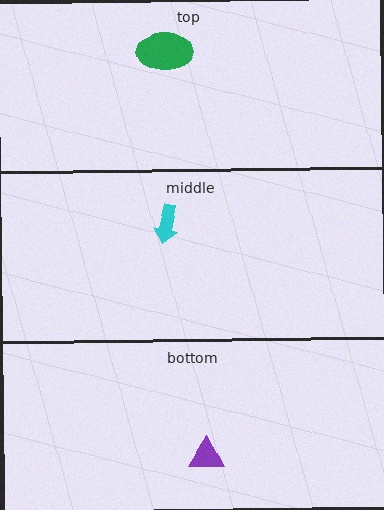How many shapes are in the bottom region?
1.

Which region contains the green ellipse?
The top region.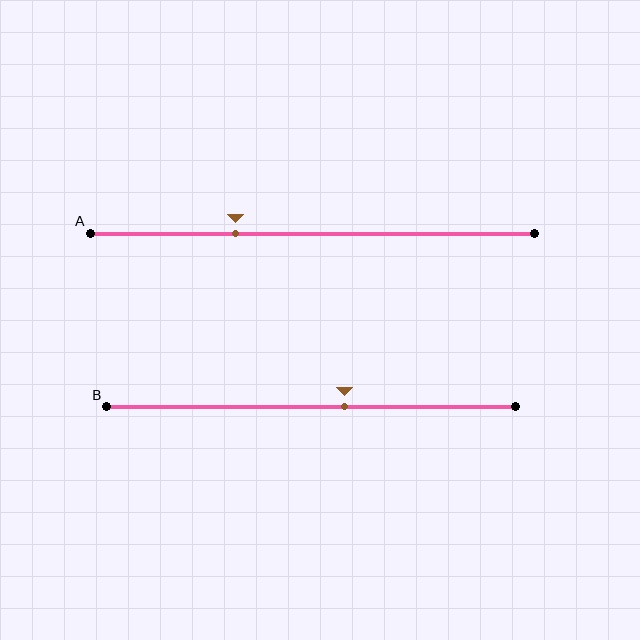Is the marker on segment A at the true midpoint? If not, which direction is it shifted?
No, the marker on segment A is shifted to the left by about 17% of the segment length.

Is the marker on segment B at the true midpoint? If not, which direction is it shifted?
No, the marker on segment B is shifted to the right by about 8% of the segment length.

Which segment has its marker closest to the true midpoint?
Segment B has its marker closest to the true midpoint.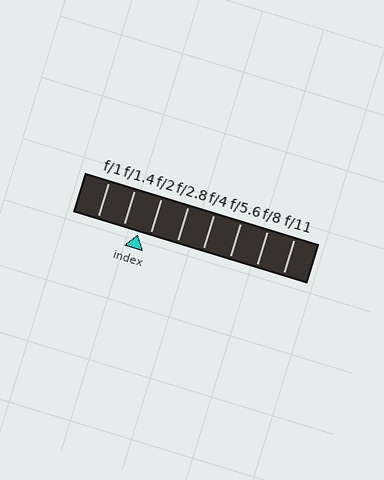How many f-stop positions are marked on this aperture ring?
There are 8 f-stop positions marked.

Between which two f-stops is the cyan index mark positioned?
The index mark is between f/1.4 and f/2.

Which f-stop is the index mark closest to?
The index mark is closest to f/2.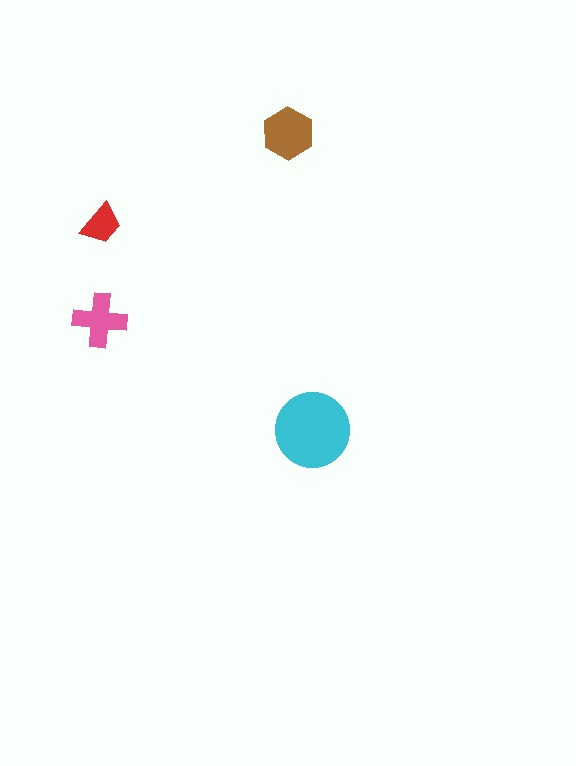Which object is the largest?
The cyan circle.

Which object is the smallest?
The red trapezoid.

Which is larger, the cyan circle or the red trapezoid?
The cyan circle.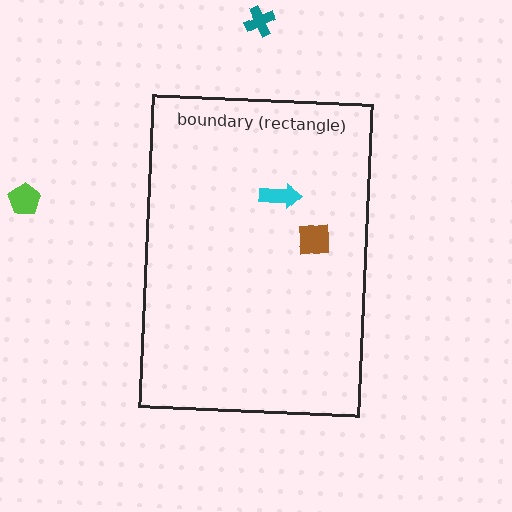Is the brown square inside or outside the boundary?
Inside.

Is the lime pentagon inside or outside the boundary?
Outside.